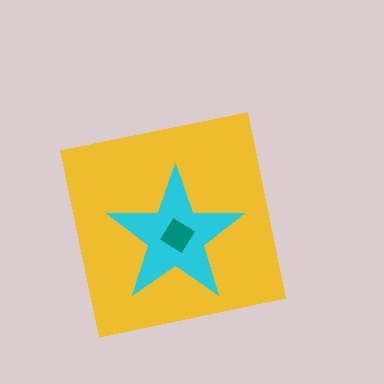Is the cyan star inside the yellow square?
Yes.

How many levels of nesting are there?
3.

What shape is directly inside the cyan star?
The teal diamond.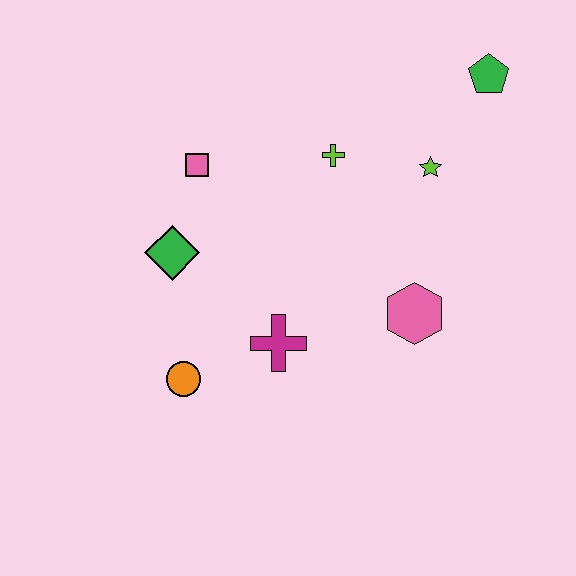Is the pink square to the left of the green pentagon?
Yes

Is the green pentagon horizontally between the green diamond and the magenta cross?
No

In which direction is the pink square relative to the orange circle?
The pink square is above the orange circle.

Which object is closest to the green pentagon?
The lime star is closest to the green pentagon.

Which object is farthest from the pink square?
The green pentagon is farthest from the pink square.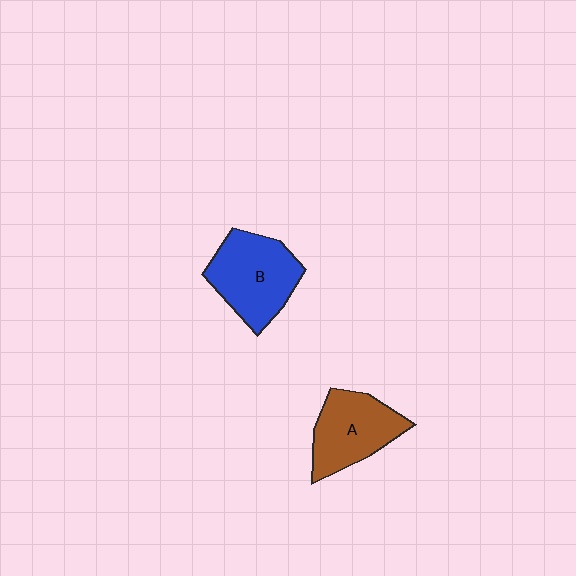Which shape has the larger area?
Shape B (blue).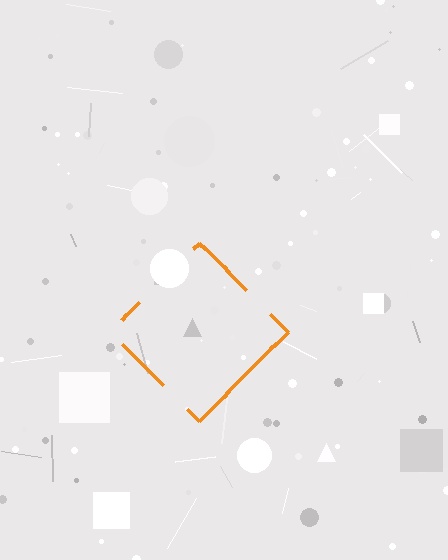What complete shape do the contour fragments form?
The contour fragments form a diamond.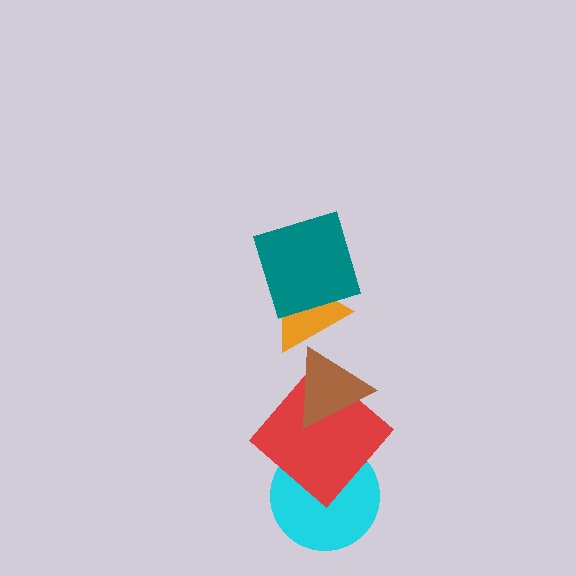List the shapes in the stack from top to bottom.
From top to bottom: the teal square, the orange triangle, the brown triangle, the red diamond, the cyan circle.